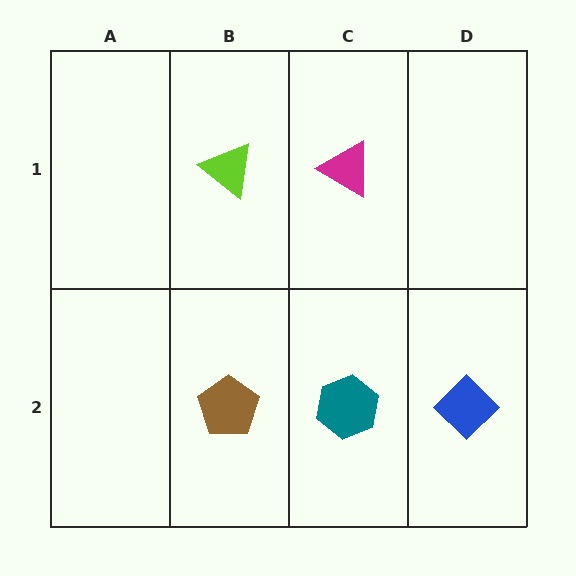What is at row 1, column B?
A lime triangle.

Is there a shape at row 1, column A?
No, that cell is empty.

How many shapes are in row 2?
3 shapes.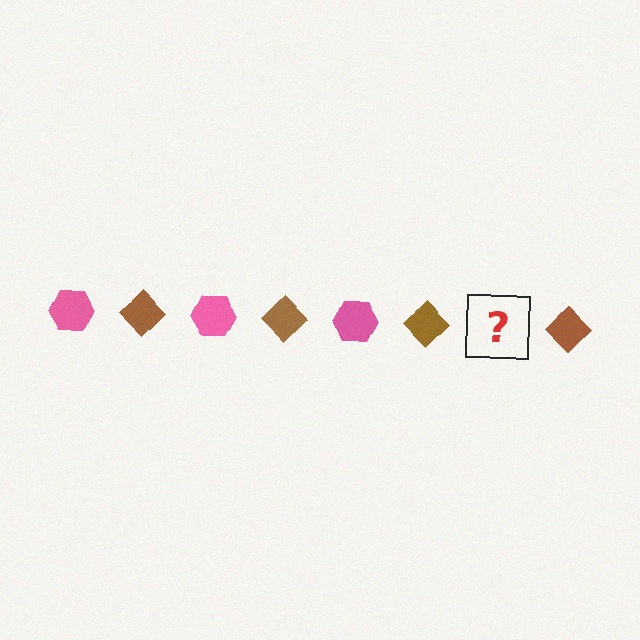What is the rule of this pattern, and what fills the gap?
The rule is that the pattern alternates between pink hexagon and brown diamond. The gap should be filled with a pink hexagon.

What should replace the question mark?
The question mark should be replaced with a pink hexagon.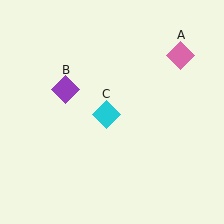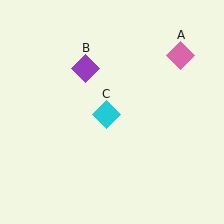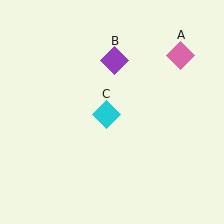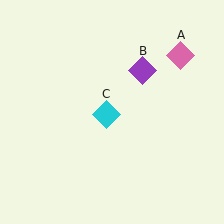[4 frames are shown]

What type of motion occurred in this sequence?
The purple diamond (object B) rotated clockwise around the center of the scene.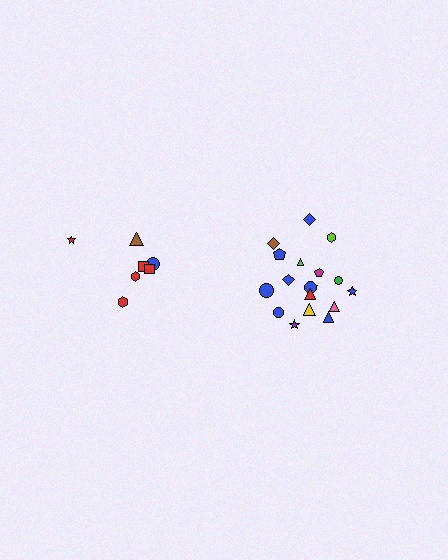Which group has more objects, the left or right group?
The right group.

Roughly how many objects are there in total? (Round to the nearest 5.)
Roughly 25 objects in total.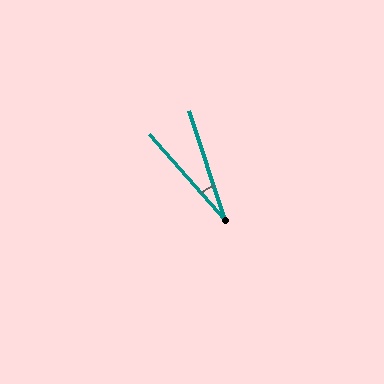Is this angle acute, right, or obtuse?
It is acute.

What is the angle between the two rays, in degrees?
Approximately 23 degrees.